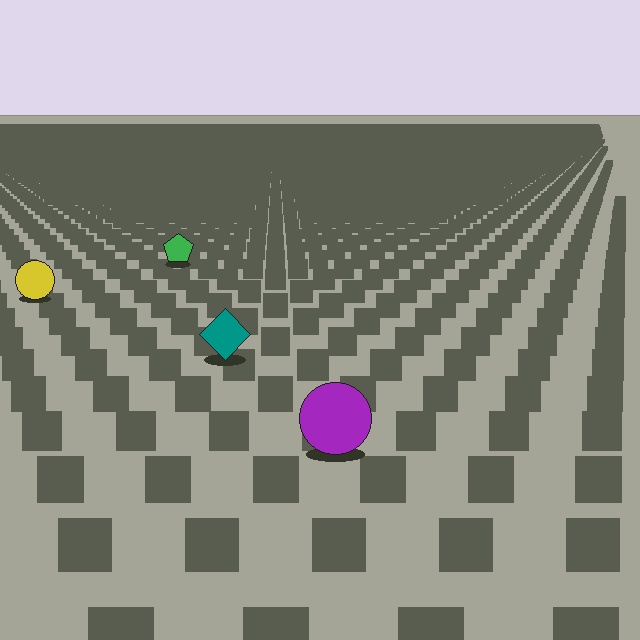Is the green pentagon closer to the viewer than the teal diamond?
No. The teal diamond is closer — you can tell from the texture gradient: the ground texture is coarser near it.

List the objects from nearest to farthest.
From nearest to farthest: the purple circle, the teal diamond, the yellow circle, the green pentagon.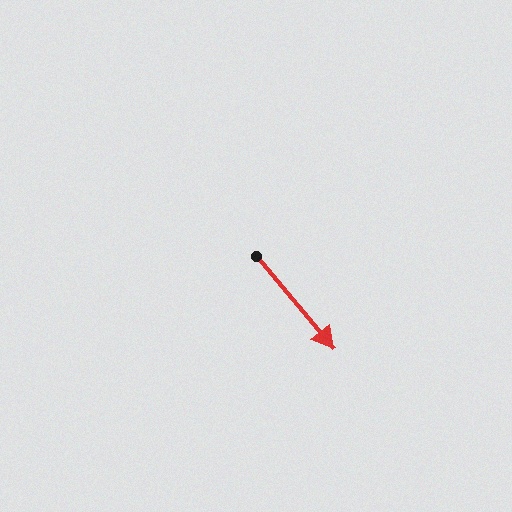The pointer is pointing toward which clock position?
Roughly 5 o'clock.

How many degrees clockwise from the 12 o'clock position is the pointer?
Approximately 140 degrees.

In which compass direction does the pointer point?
Southeast.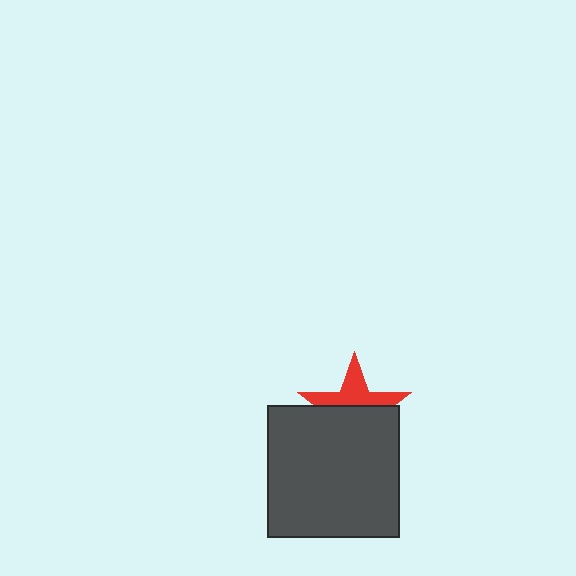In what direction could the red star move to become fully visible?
The red star could move up. That would shift it out from behind the dark gray square entirely.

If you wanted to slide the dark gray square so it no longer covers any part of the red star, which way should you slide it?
Slide it down — that is the most direct way to separate the two shapes.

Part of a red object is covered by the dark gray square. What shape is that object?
It is a star.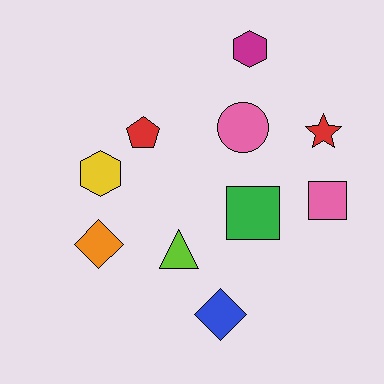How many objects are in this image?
There are 10 objects.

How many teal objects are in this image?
There are no teal objects.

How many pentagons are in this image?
There is 1 pentagon.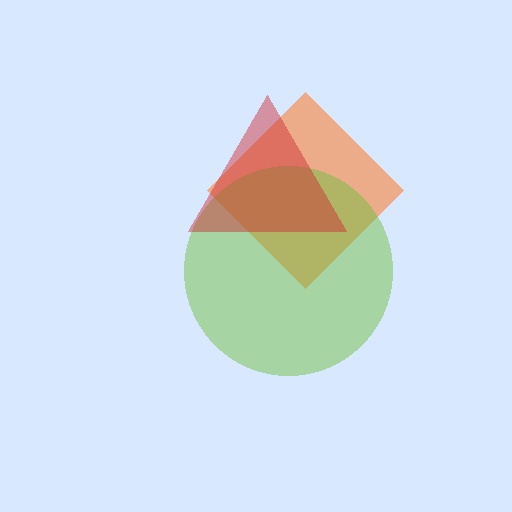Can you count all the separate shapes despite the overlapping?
Yes, there are 3 separate shapes.